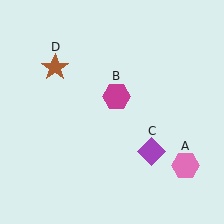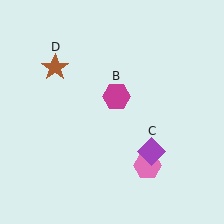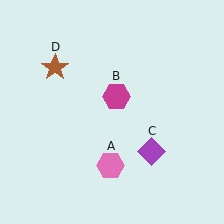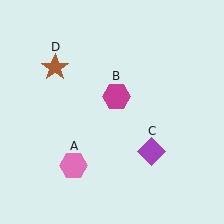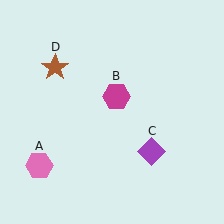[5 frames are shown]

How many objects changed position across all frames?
1 object changed position: pink hexagon (object A).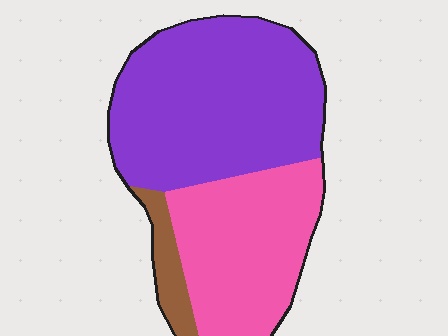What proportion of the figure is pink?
Pink covers about 35% of the figure.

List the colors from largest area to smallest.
From largest to smallest: purple, pink, brown.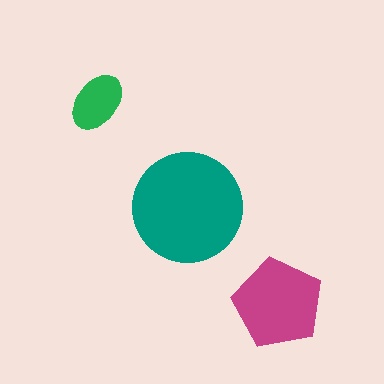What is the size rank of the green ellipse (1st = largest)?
3rd.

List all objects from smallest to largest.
The green ellipse, the magenta pentagon, the teal circle.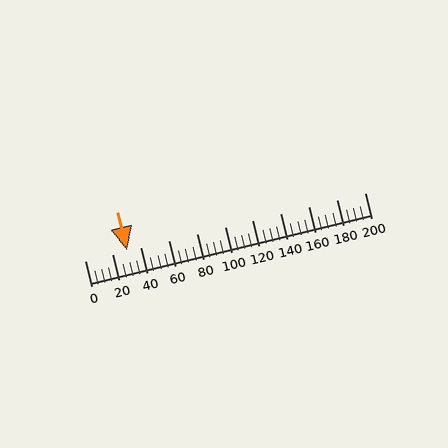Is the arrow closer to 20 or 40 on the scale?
The arrow is closer to 40.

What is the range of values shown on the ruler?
The ruler shows values from 0 to 200.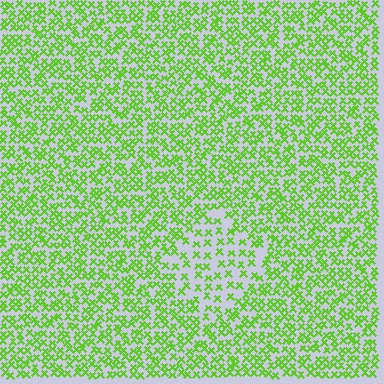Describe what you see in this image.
The image contains small lime elements arranged at two different densities. A diamond-shaped region is visible where the elements are less densely packed than the surrounding area.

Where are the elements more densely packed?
The elements are more densely packed outside the diamond boundary.